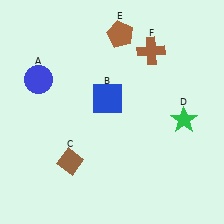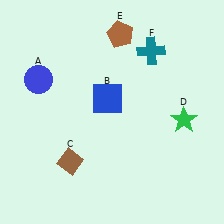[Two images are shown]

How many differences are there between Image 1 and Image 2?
There is 1 difference between the two images.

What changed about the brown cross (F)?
In Image 1, F is brown. In Image 2, it changed to teal.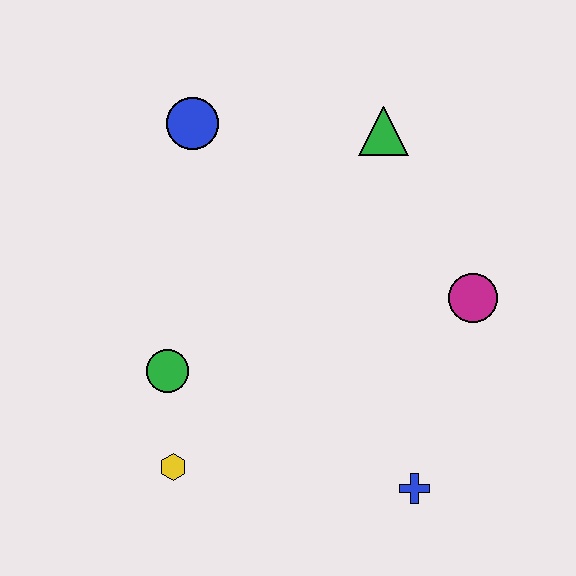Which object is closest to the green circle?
The yellow hexagon is closest to the green circle.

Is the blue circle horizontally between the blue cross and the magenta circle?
No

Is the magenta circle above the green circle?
Yes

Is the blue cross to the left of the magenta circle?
Yes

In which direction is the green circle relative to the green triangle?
The green circle is below the green triangle.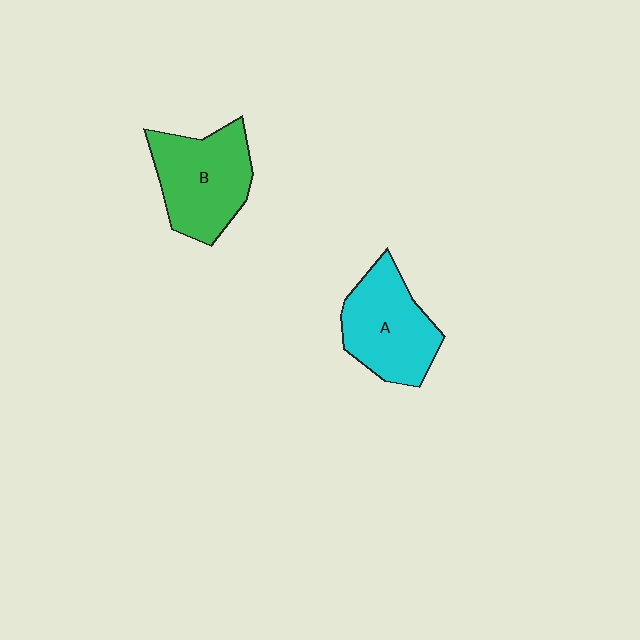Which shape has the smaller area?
Shape A (cyan).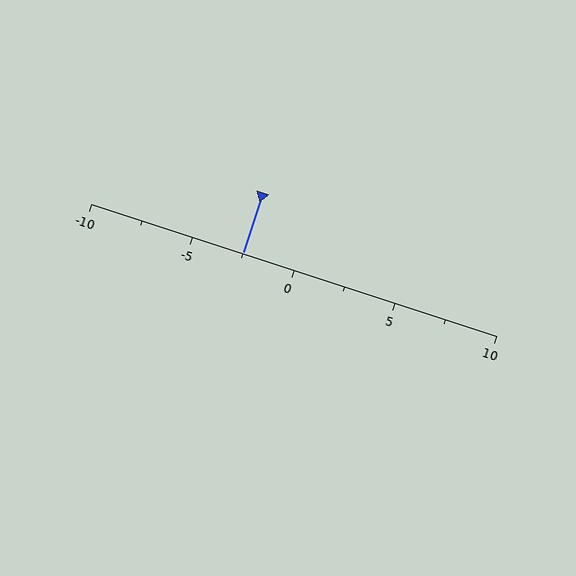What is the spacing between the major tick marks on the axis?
The major ticks are spaced 5 apart.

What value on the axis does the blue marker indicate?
The marker indicates approximately -2.5.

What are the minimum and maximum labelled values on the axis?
The axis runs from -10 to 10.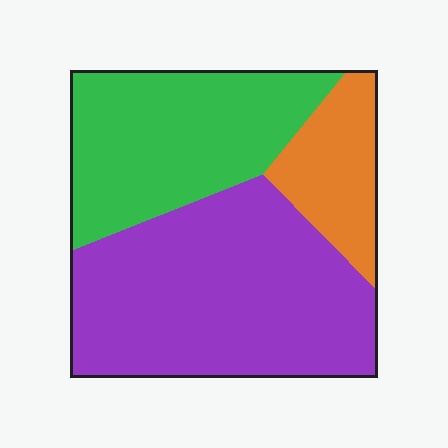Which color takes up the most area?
Purple, at roughly 50%.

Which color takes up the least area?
Orange, at roughly 15%.